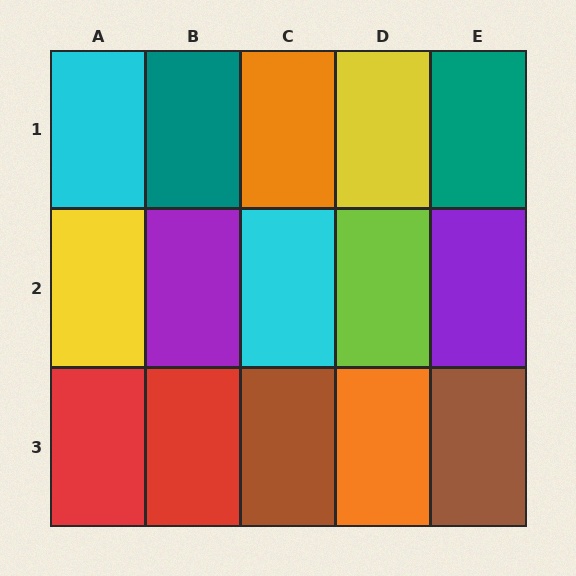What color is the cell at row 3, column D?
Orange.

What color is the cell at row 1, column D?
Yellow.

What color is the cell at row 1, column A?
Cyan.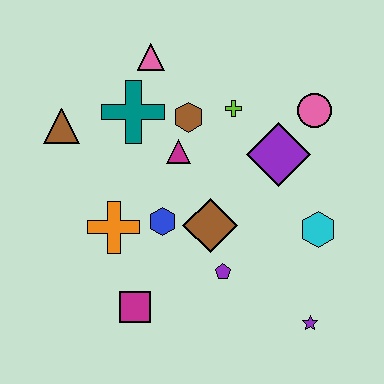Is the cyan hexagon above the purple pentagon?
Yes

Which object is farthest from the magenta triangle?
The purple star is farthest from the magenta triangle.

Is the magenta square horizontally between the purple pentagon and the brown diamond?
No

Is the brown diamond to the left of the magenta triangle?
No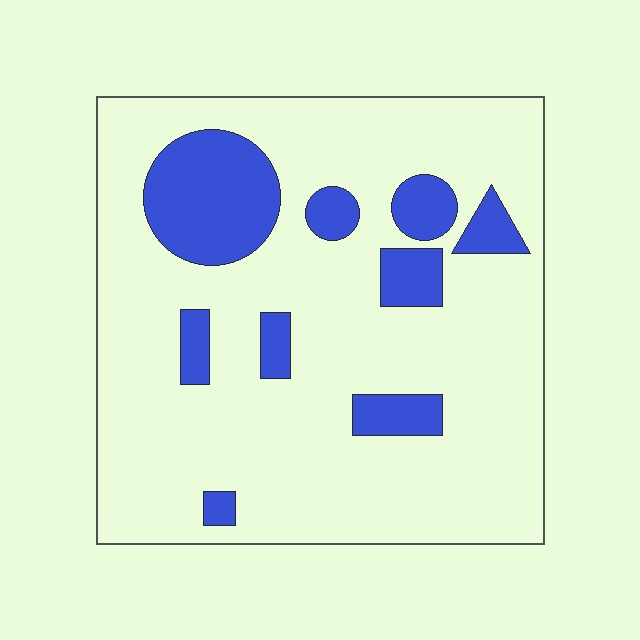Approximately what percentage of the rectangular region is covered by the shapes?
Approximately 20%.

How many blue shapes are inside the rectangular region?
9.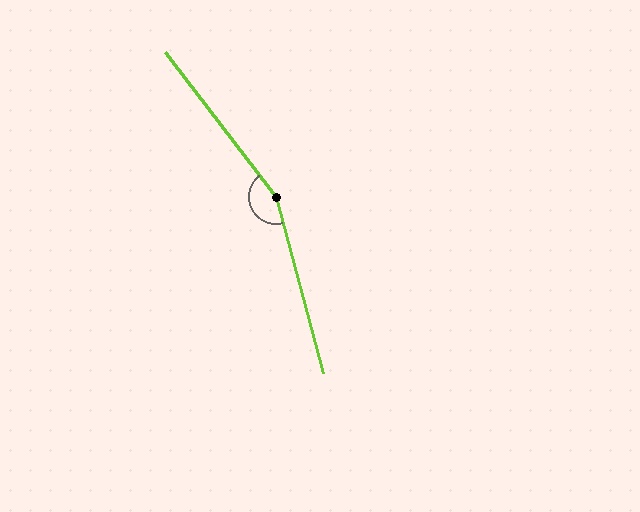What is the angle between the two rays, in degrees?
Approximately 158 degrees.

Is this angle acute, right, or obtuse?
It is obtuse.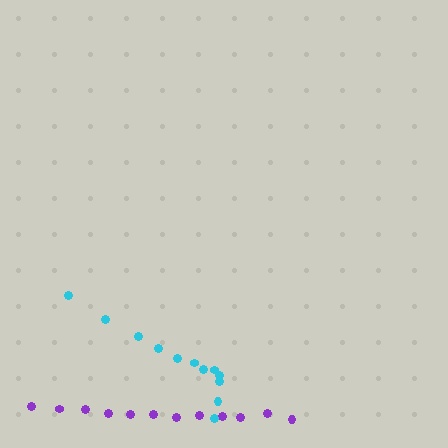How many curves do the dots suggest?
There are 2 distinct paths.